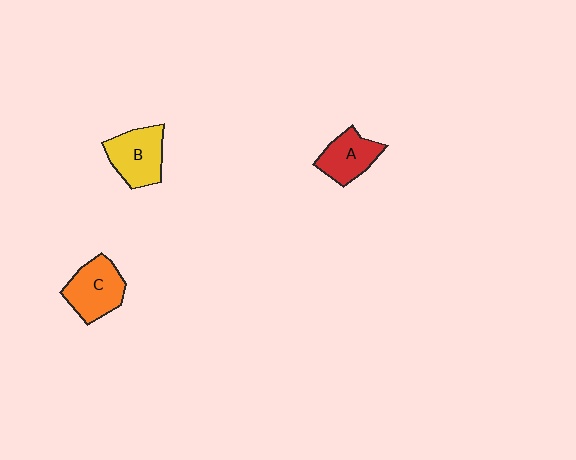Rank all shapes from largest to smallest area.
From largest to smallest: B (yellow), C (orange), A (red).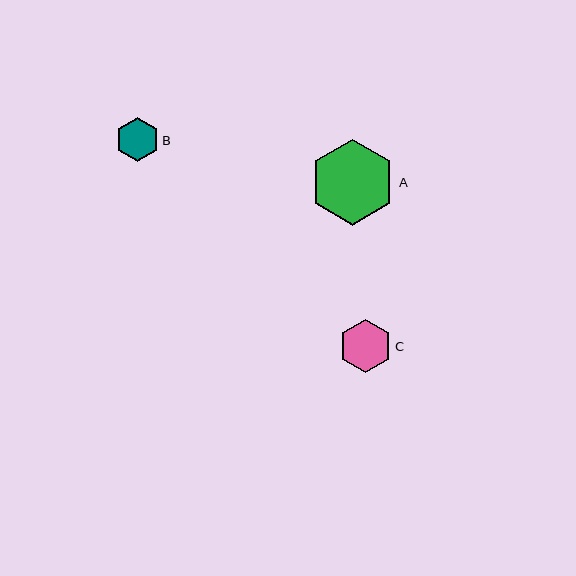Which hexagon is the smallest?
Hexagon B is the smallest with a size of approximately 44 pixels.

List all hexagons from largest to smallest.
From largest to smallest: A, C, B.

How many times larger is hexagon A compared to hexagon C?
Hexagon A is approximately 1.6 times the size of hexagon C.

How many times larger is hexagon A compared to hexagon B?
Hexagon A is approximately 2.0 times the size of hexagon B.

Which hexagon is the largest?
Hexagon A is the largest with a size of approximately 86 pixels.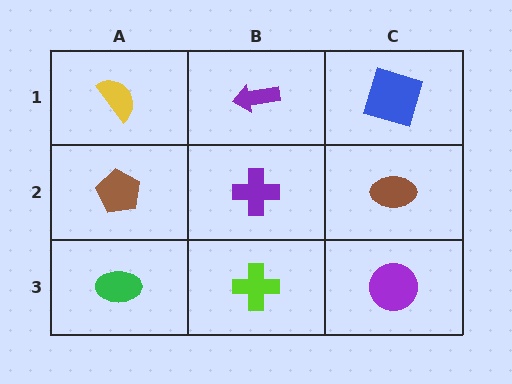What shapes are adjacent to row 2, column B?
A purple arrow (row 1, column B), a lime cross (row 3, column B), a brown pentagon (row 2, column A), a brown ellipse (row 2, column C).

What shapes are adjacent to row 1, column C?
A brown ellipse (row 2, column C), a purple arrow (row 1, column B).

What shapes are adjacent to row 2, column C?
A blue square (row 1, column C), a purple circle (row 3, column C), a purple cross (row 2, column B).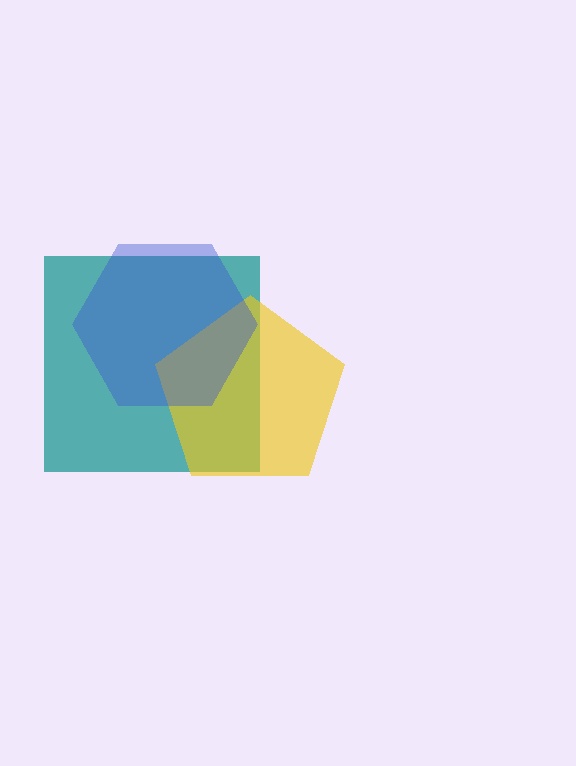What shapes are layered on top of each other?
The layered shapes are: a teal square, a yellow pentagon, a blue hexagon.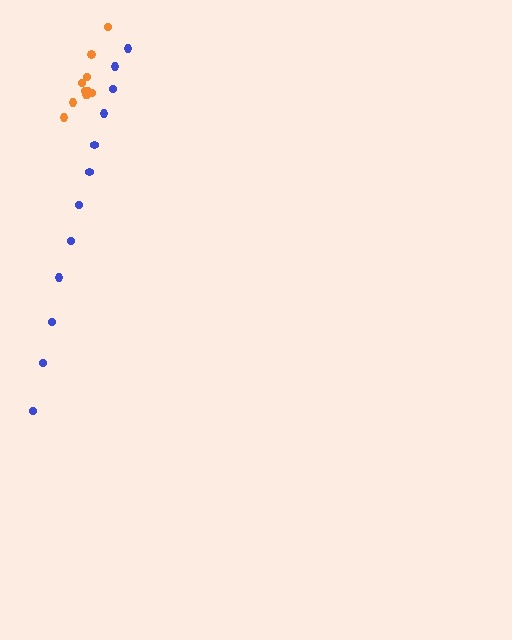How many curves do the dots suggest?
There are 2 distinct paths.